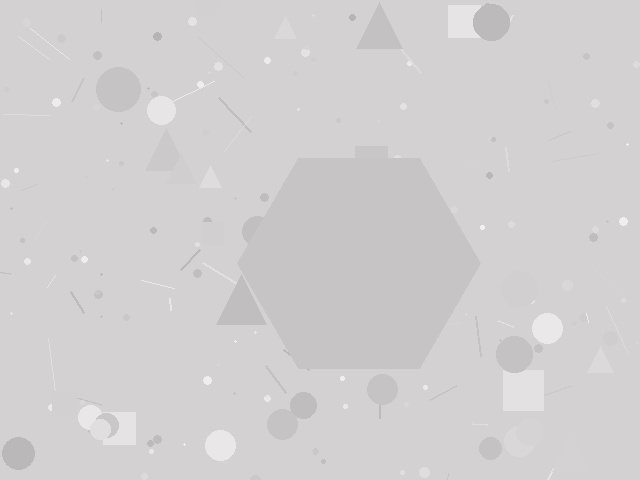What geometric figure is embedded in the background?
A hexagon is embedded in the background.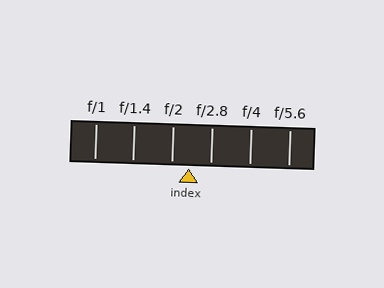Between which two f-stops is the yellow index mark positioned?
The index mark is between f/2 and f/2.8.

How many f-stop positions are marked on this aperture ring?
There are 6 f-stop positions marked.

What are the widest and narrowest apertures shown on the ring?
The widest aperture shown is f/1 and the narrowest is f/5.6.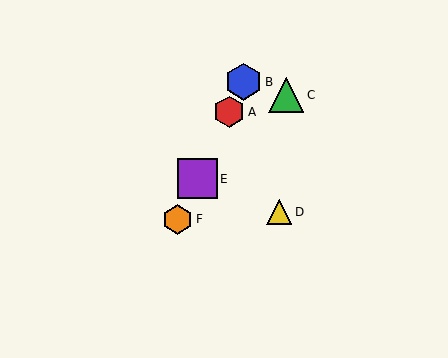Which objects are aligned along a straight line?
Objects A, B, E, F are aligned along a straight line.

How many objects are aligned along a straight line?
4 objects (A, B, E, F) are aligned along a straight line.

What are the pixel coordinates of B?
Object B is at (244, 82).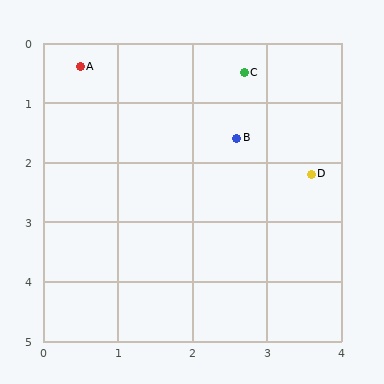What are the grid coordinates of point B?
Point B is at approximately (2.6, 1.6).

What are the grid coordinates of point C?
Point C is at approximately (2.7, 0.5).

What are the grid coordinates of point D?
Point D is at approximately (3.6, 2.2).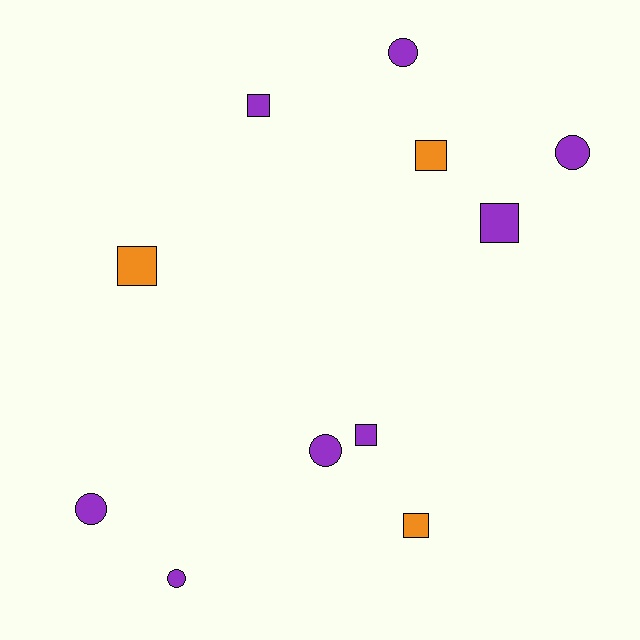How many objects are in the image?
There are 11 objects.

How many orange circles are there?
There are no orange circles.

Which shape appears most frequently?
Square, with 6 objects.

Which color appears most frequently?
Purple, with 8 objects.